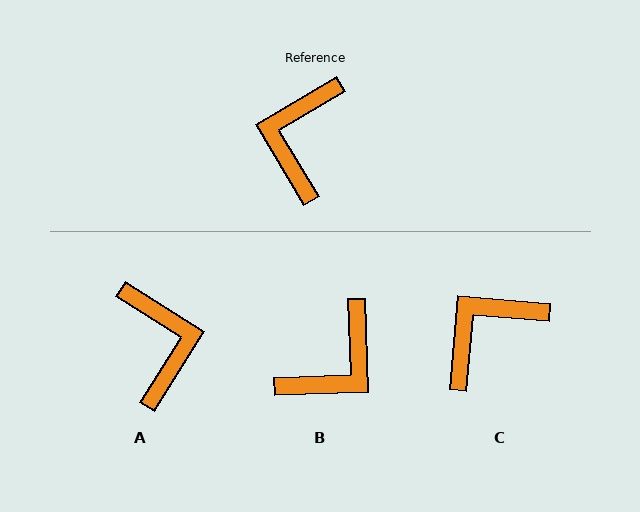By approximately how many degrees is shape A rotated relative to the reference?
Approximately 153 degrees clockwise.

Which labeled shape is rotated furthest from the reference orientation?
A, about 153 degrees away.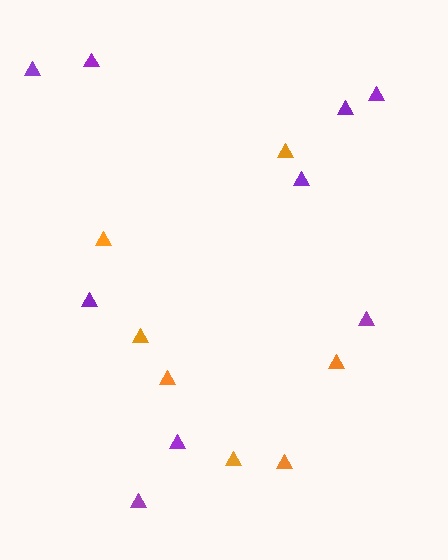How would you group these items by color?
There are 2 groups: one group of purple triangles (9) and one group of orange triangles (7).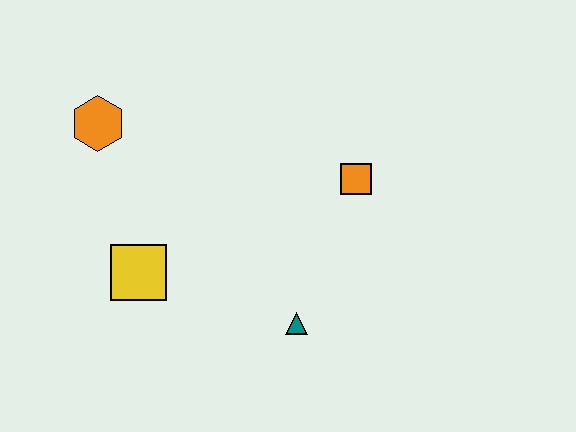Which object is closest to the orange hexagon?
The yellow square is closest to the orange hexagon.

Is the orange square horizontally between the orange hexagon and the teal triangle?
No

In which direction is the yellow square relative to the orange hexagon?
The yellow square is below the orange hexagon.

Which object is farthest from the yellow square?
The orange square is farthest from the yellow square.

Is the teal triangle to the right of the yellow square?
Yes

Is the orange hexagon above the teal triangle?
Yes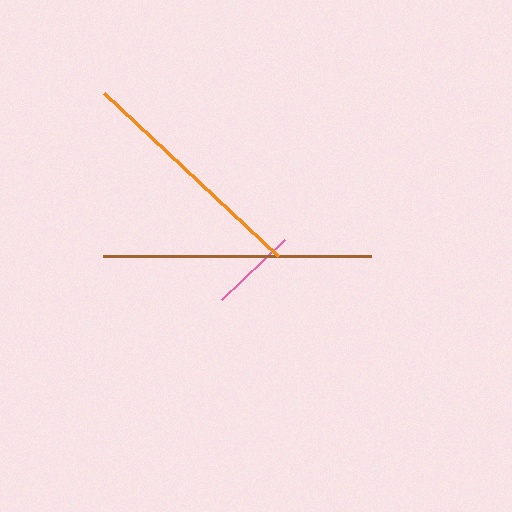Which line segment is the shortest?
The pink line is the shortest at approximately 88 pixels.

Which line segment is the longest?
The brown line is the longest at approximately 268 pixels.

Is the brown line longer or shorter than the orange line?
The brown line is longer than the orange line.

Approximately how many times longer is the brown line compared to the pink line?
The brown line is approximately 3.1 times the length of the pink line.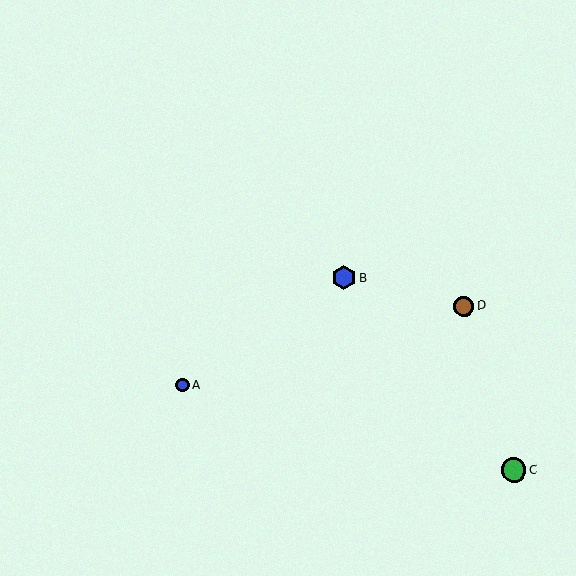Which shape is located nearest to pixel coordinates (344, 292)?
The blue hexagon (labeled B) at (344, 278) is nearest to that location.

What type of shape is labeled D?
Shape D is a brown circle.